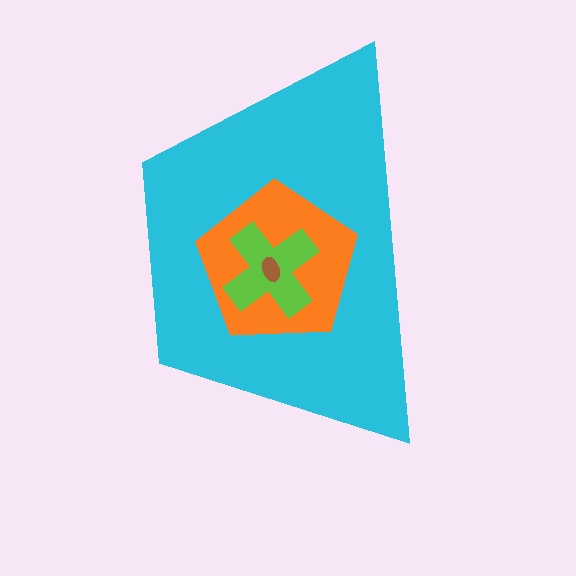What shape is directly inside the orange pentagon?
The lime cross.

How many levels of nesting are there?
4.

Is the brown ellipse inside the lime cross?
Yes.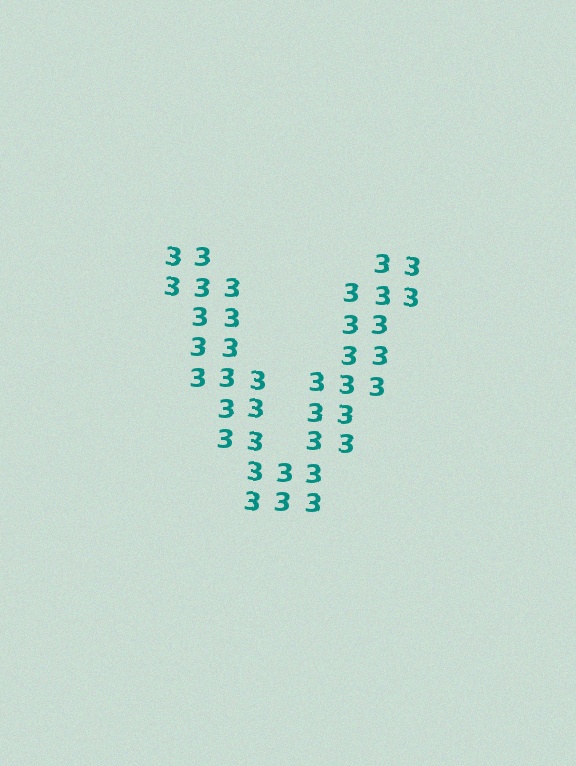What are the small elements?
The small elements are digit 3's.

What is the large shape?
The large shape is the letter V.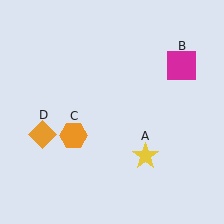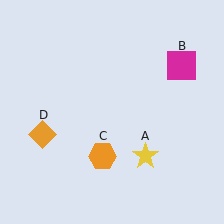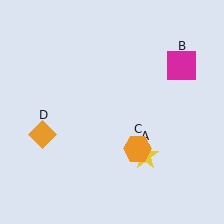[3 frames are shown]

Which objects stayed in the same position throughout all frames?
Yellow star (object A) and magenta square (object B) and orange diamond (object D) remained stationary.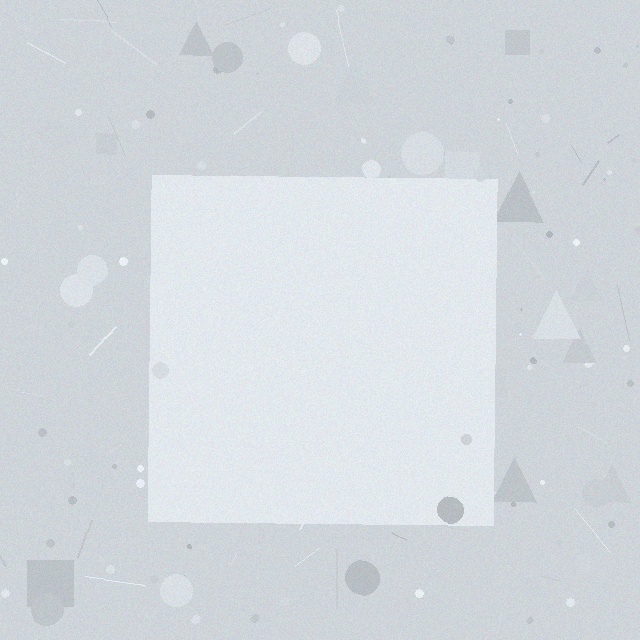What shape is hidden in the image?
A square is hidden in the image.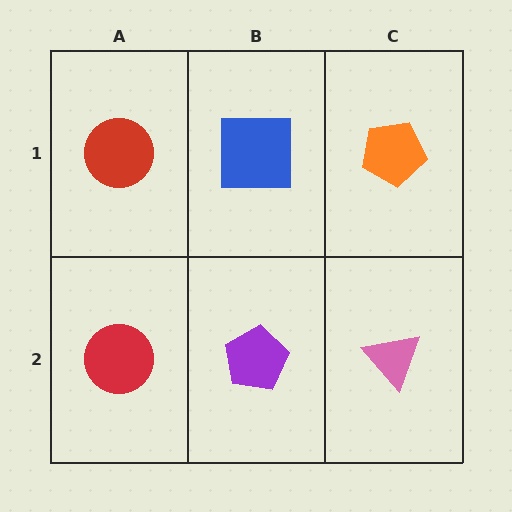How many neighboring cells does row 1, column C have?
2.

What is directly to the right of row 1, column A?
A blue square.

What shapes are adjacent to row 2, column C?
An orange pentagon (row 1, column C), a purple pentagon (row 2, column B).